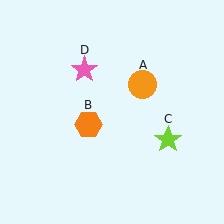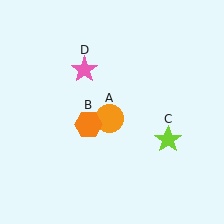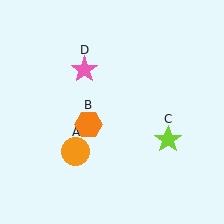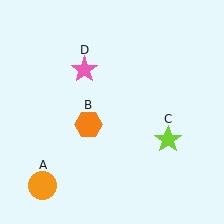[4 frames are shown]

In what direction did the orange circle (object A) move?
The orange circle (object A) moved down and to the left.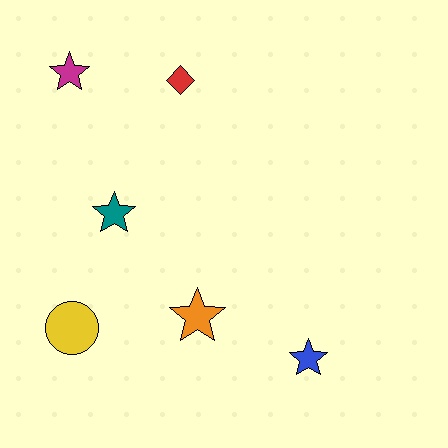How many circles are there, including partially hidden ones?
There is 1 circle.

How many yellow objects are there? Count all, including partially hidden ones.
There is 1 yellow object.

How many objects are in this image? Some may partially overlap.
There are 6 objects.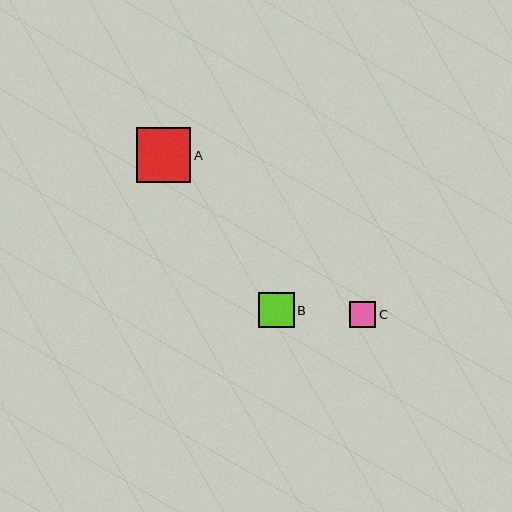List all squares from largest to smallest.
From largest to smallest: A, B, C.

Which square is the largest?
Square A is the largest with a size of approximately 54 pixels.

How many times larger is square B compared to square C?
Square B is approximately 1.3 times the size of square C.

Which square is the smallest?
Square C is the smallest with a size of approximately 26 pixels.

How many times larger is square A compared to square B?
Square A is approximately 1.5 times the size of square B.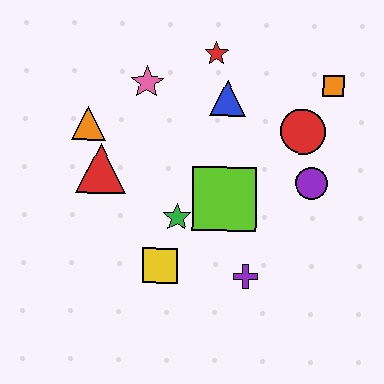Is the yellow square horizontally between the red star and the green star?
No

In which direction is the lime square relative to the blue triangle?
The lime square is below the blue triangle.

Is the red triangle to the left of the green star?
Yes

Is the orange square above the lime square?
Yes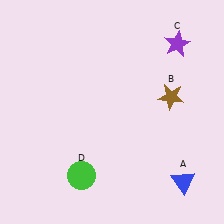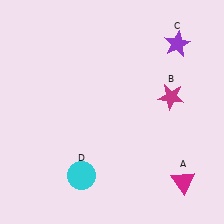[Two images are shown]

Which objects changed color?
A changed from blue to magenta. B changed from brown to magenta. D changed from green to cyan.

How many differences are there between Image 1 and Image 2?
There are 3 differences between the two images.